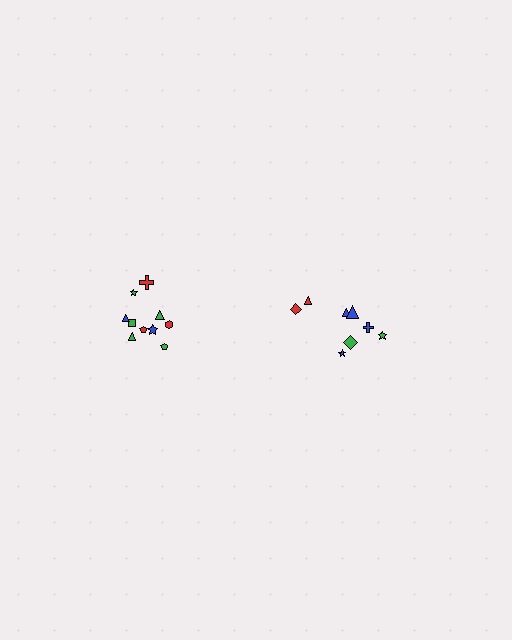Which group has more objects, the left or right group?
The left group.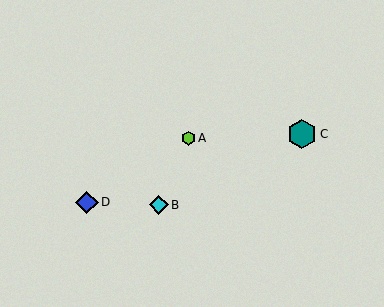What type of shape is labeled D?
Shape D is a blue diamond.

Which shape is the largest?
The teal hexagon (labeled C) is the largest.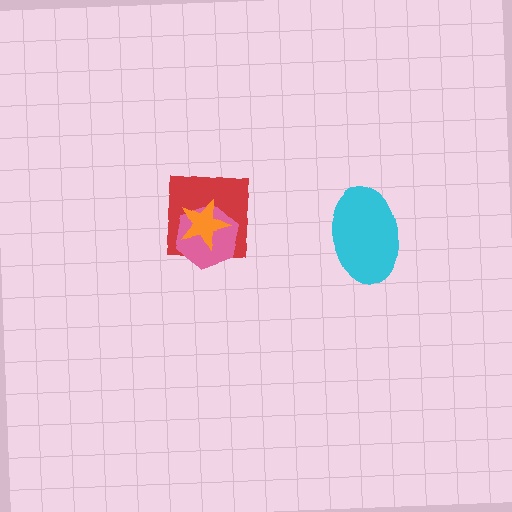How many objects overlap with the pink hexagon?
2 objects overlap with the pink hexagon.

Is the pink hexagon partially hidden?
Yes, it is partially covered by another shape.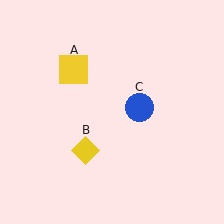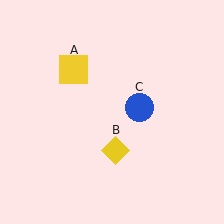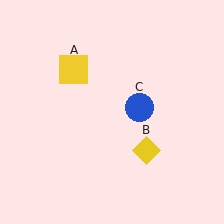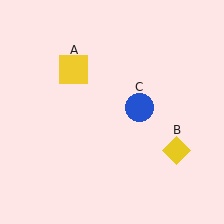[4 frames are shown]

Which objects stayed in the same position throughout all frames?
Yellow square (object A) and blue circle (object C) remained stationary.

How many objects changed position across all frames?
1 object changed position: yellow diamond (object B).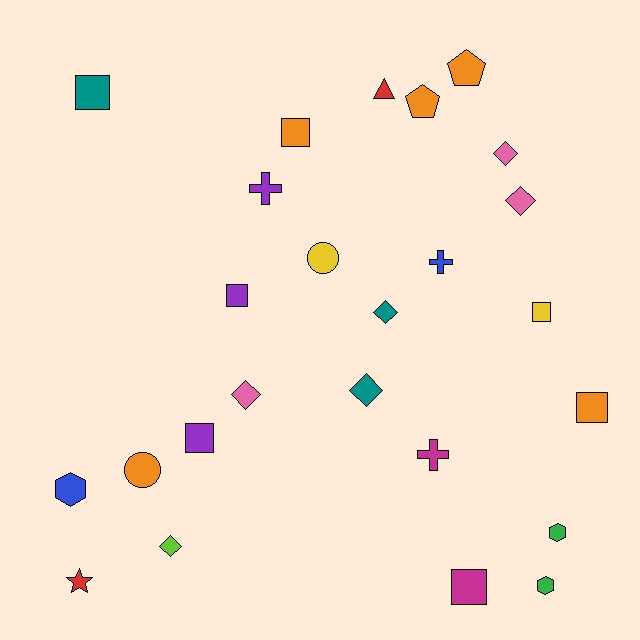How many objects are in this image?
There are 25 objects.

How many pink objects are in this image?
There are 3 pink objects.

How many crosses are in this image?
There are 3 crosses.